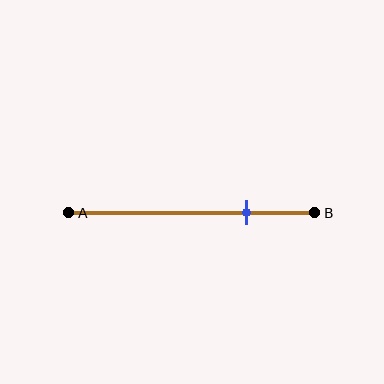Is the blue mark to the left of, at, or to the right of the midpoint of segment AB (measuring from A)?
The blue mark is to the right of the midpoint of segment AB.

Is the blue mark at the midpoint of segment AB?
No, the mark is at about 70% from A, not at the 50% midpoint.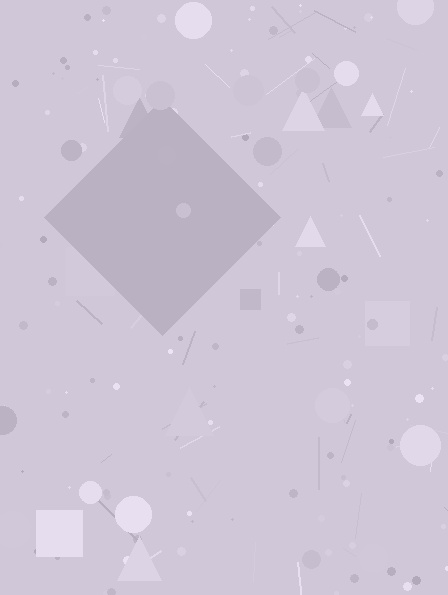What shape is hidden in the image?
A diamond is hidden in the image.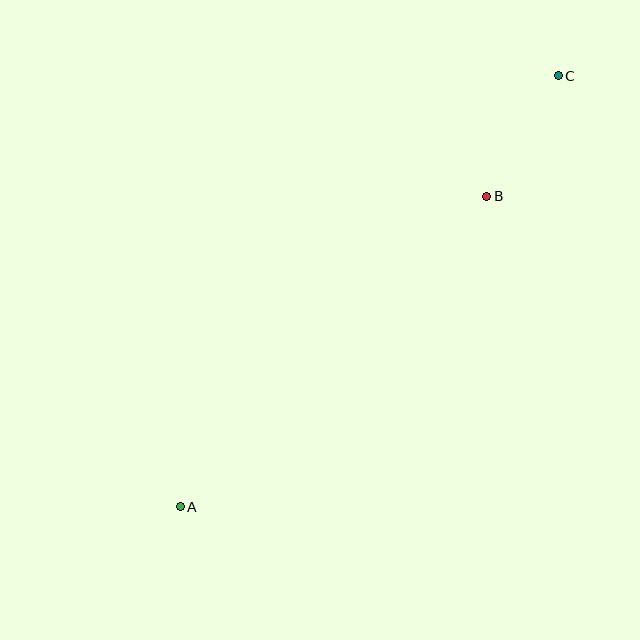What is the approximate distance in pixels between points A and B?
The distance between A and B is approximately 436 pixels.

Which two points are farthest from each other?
Points A and C are farthest from each other.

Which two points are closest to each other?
Points B and C are closest to each other.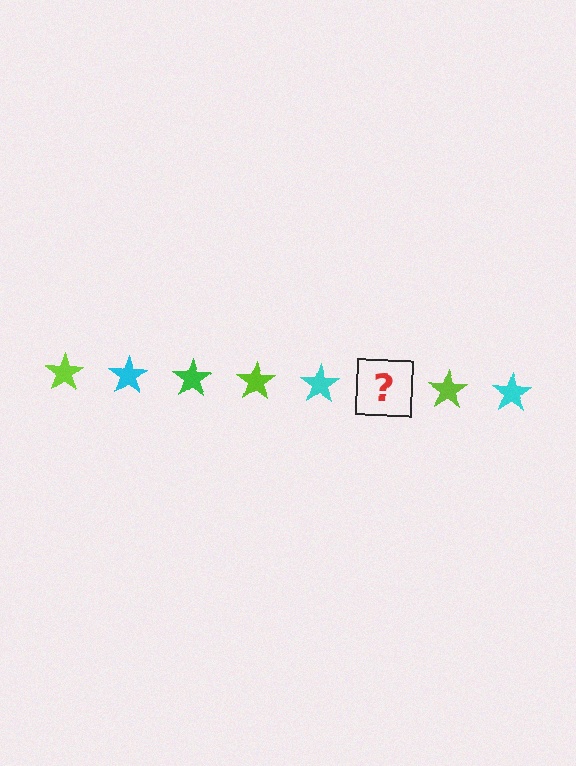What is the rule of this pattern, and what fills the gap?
The rule is that the pattern cycles through lime, cyan, green stars. The gap should be filled with a green star.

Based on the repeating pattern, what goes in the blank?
The blank should be a green star.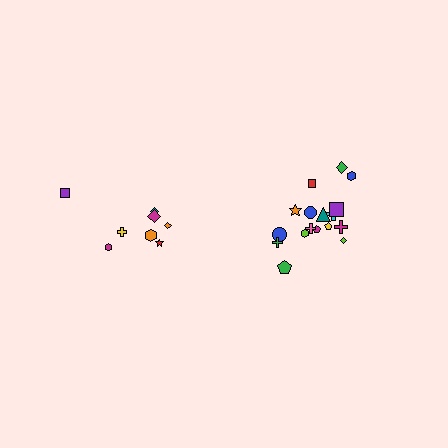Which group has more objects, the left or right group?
The right group.